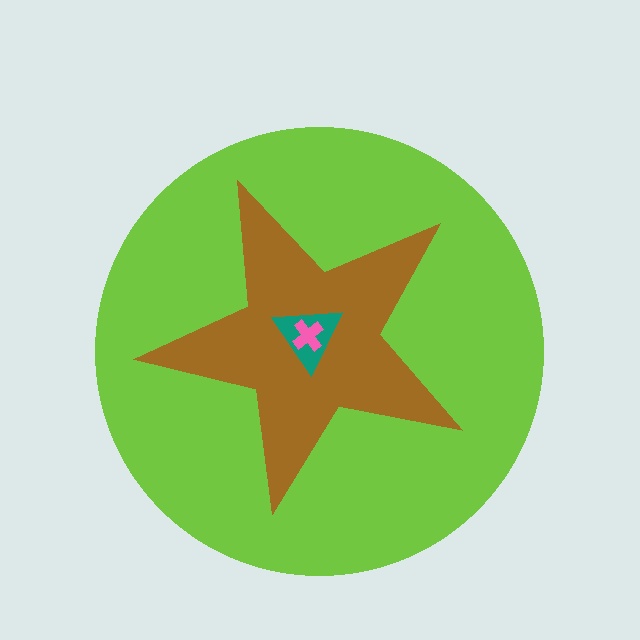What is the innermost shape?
The pink cross.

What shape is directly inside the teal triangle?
The pink cross.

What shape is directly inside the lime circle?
The brown star.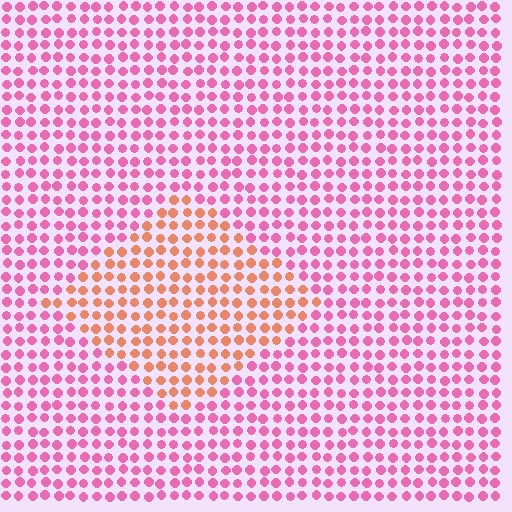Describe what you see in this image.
The image is filled with small pink elements in a uniform arrangement. A diamond-shaped region is visible where the elements are tinted to a slightly different hue, forming a subtle color boundary.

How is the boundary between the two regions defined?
The boundary is defined purely by a slight shift in hue (about 48 degrees). Spacing, size, and orientation are identical on both sides.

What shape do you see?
I see a diamond.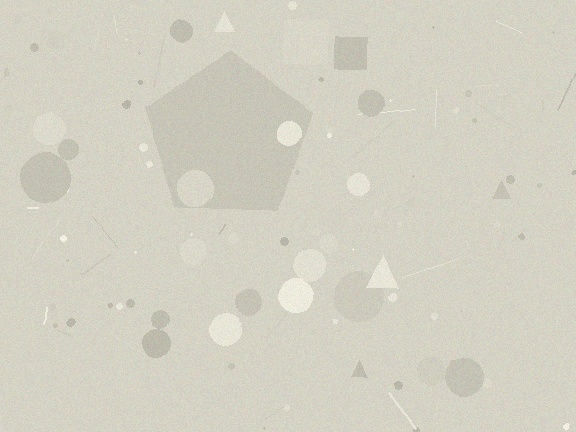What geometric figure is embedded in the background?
A pentagon is embedded in the background.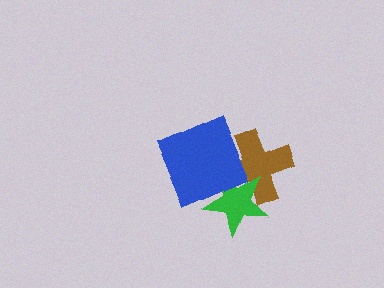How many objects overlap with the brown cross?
2 objects overlap with the brown cross.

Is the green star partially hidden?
Yes, it is partially covered by another shape.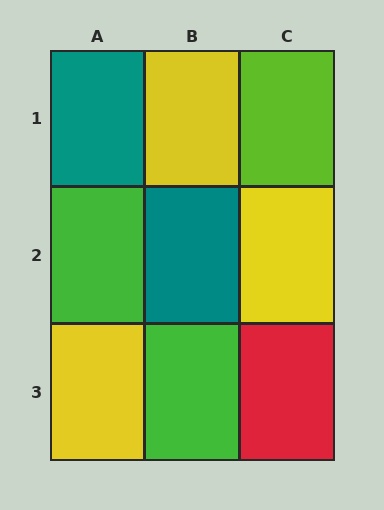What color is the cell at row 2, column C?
Yellow.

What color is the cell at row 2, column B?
Teal.